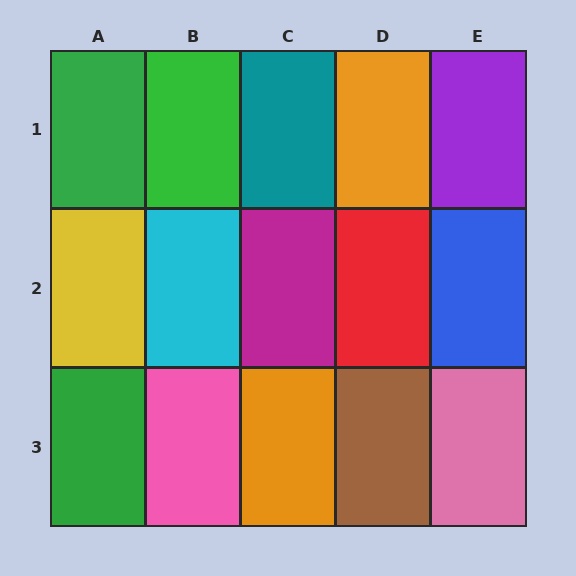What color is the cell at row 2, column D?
Red.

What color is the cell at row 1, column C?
Teal.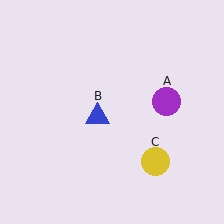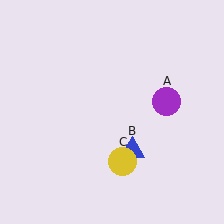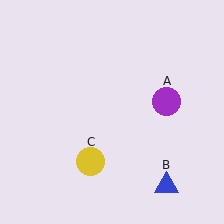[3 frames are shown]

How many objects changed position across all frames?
2 objects changed position: blue triangle (object B), yellow circle (object C).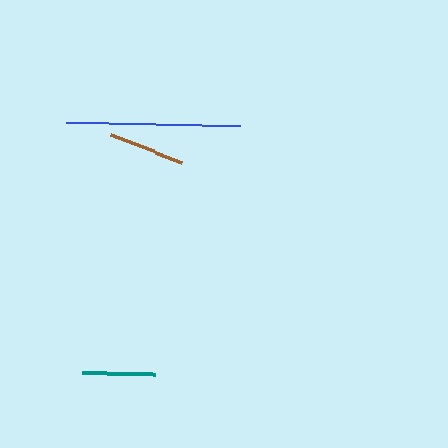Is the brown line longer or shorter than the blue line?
The blue line is longer than the brown line.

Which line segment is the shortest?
The teal line is the shortest at approximately 73 pixels.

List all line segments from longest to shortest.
From longest to shortest: blue, brown, teal.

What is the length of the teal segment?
The teal segment is approximately 73 pixels long.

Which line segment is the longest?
The blue line is the longest at approximately 174 pixels.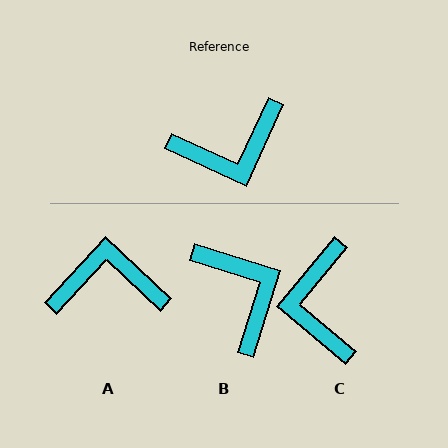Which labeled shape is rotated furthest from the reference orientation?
A, about 161 degrees away.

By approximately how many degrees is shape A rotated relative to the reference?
Approximately 161 degrees counter-clockwise.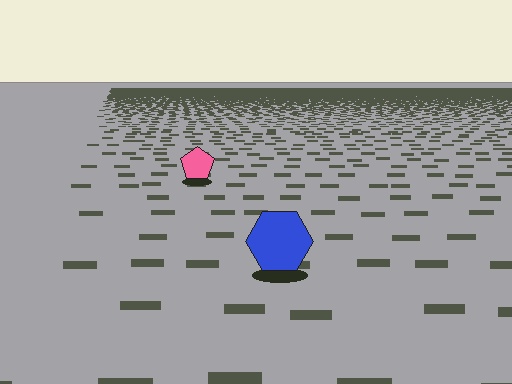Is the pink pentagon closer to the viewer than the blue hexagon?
No. The blue hexagon is closer — you can tell from the texture gradient: the ground texture is coarser near it.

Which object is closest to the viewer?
The blue hexagon is closest. The texture marks near it are larger and more spread out.